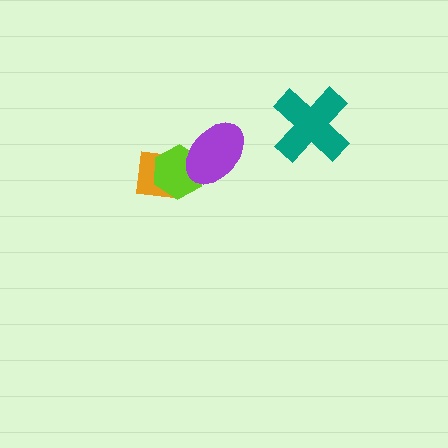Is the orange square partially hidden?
Yes, it is partially covered by another shape.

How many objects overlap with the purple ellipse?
1 object overlaps with the purple ellipse.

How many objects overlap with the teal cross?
0 objects overlap with the teal cross.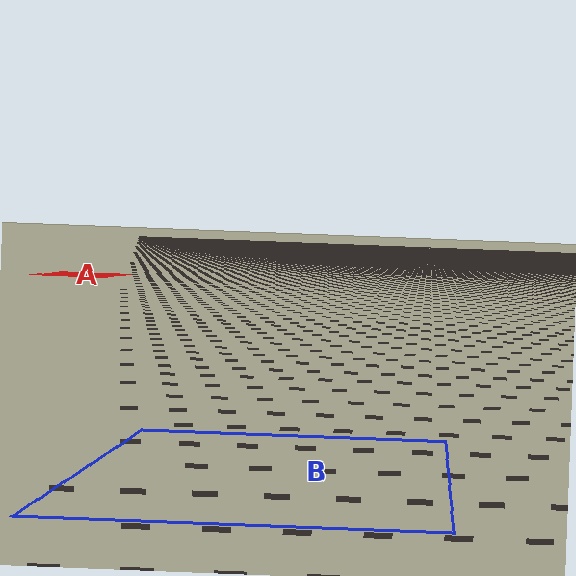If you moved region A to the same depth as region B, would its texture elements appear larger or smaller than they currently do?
They would appear larger. At a closer depth, the same texture elements are projected at a bigger on-screen size.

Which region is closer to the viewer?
Region B is closer. The texture elements there are larger and more spread out.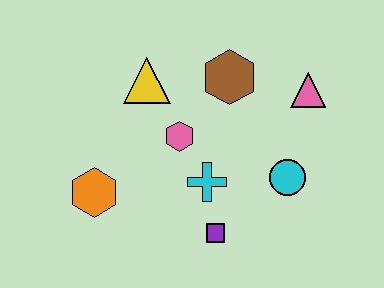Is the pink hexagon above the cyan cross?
Yes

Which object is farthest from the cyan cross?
The pink triangle is farthest from the cyan cross.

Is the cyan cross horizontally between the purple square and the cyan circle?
No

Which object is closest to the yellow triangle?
The pink hexagon is closest to the yellow triangle.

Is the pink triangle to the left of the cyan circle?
No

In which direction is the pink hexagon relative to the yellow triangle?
The pink hexagon is below the yellow triangle.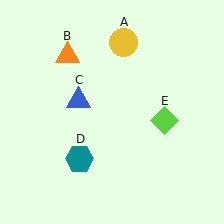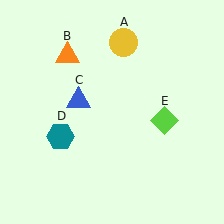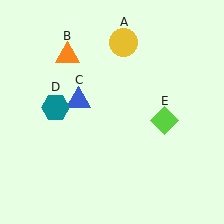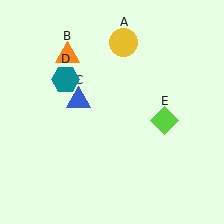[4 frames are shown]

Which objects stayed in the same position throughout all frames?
Yellow circle (object A) and orange triangle (object B) and blue triangle (object C) and lime diamond (object E) remained stationary.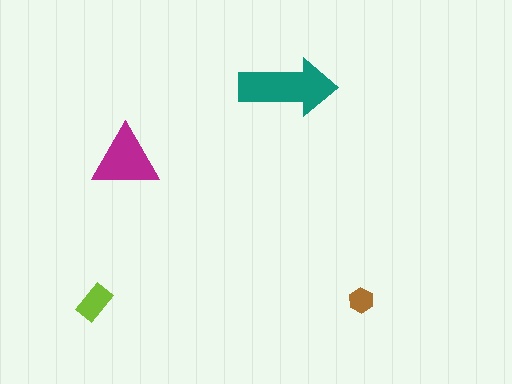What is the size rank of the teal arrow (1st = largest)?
1st.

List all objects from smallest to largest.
The brown hexagon, the lime rectangle, the magenta triangle, the teal arrow.